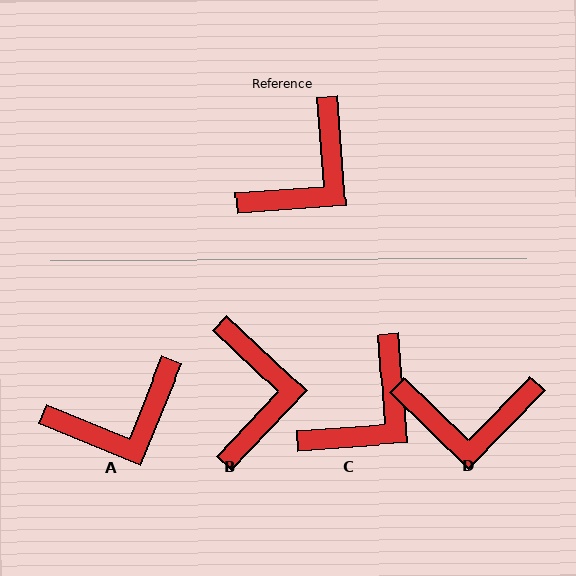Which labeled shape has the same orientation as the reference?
C.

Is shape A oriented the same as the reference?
No, it is off by about 26 degrees.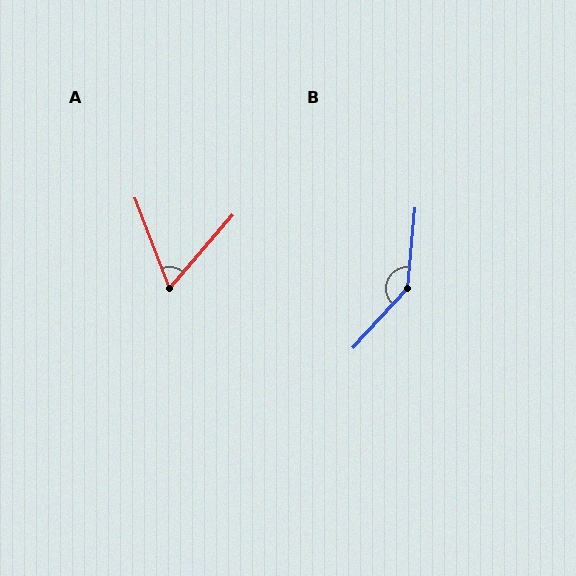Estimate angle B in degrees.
Approximately 143 degrees.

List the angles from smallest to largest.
A (61°), B (143°).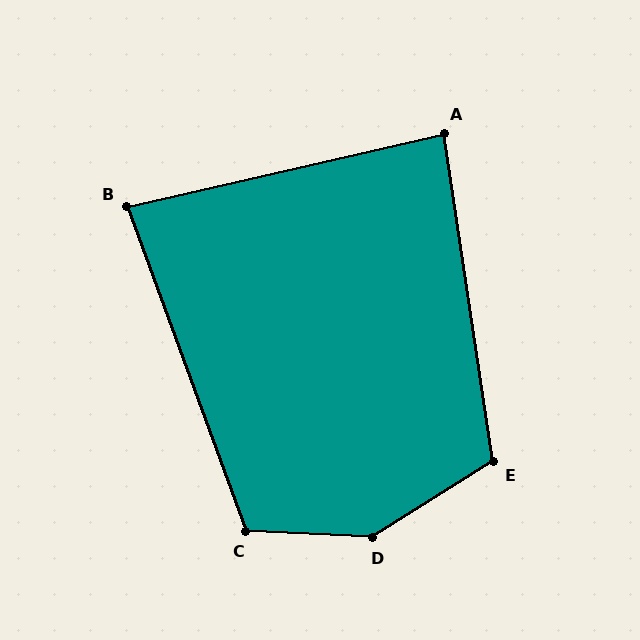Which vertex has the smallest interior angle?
B, at approximately 83 degrees.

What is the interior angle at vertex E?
Approximately 114 degrees (obtuse).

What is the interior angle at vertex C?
Approximately 113 degrees (obtuse).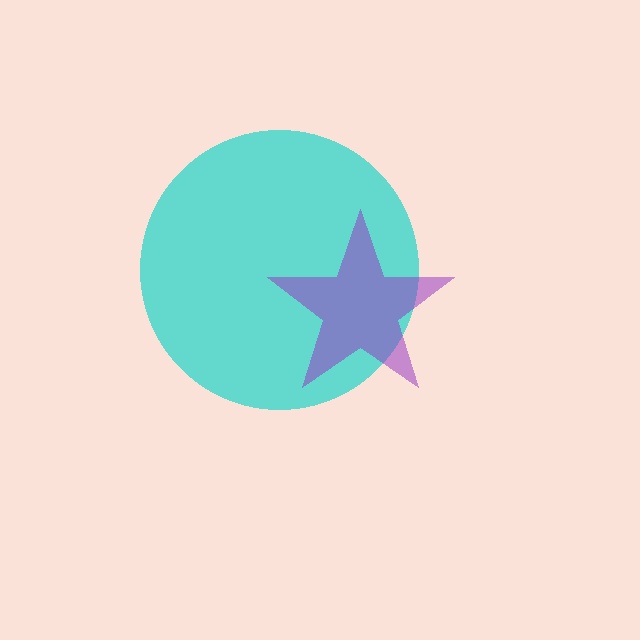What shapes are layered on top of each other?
The layered shapes are: a cyan circle, a purple star.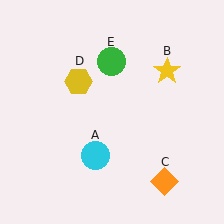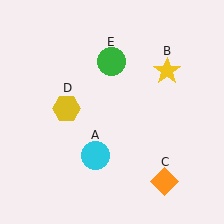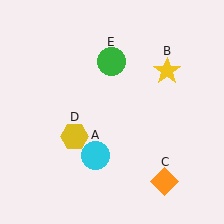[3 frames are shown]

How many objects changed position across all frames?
1 object changed position: yellow hexagon (object D).